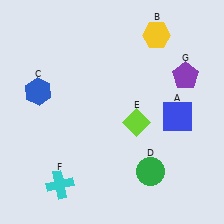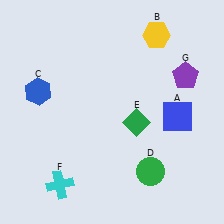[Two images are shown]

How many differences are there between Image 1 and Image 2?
There is 1 difference between the two images.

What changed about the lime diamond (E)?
In Image 1, E is lime. In Image 2, it changed to green.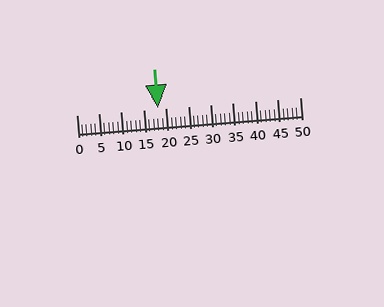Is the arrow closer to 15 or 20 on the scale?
The arrow is closer to 20.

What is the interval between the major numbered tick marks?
The major tick marks are spaced 5 units apart.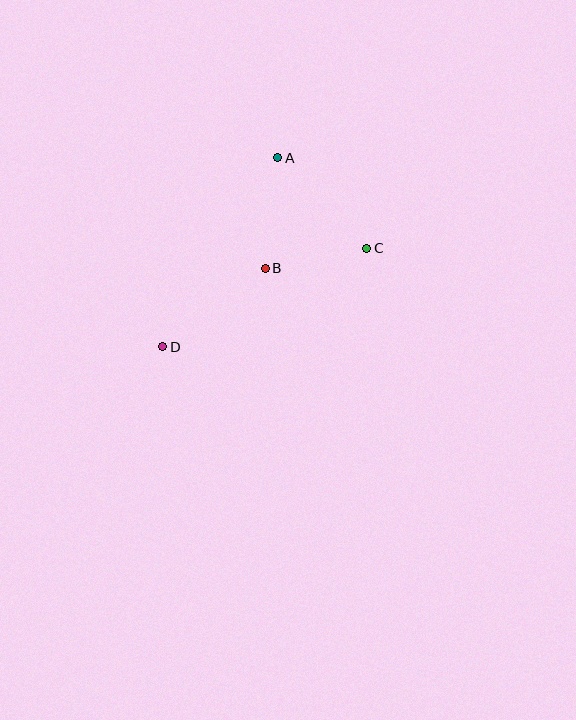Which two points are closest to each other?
Points B and C are closest to each other.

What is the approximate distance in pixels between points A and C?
The distance between A and C is approximately 127 pixels.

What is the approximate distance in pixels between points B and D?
The distance between B and D is approximately 129 pixels.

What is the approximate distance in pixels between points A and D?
The distance between A and D is approximately 221 pixels.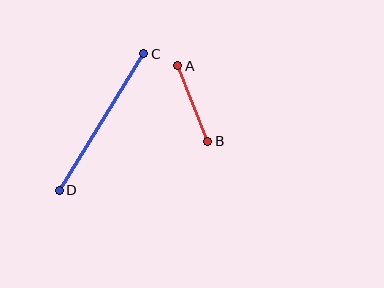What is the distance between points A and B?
The distance is approximately 81 pixels.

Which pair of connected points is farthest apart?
Points C and D are farthest apart.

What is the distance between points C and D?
The distance is approximately 160 pixels.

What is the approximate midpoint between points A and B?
The midpoint is at approximately (193, 103) pixels.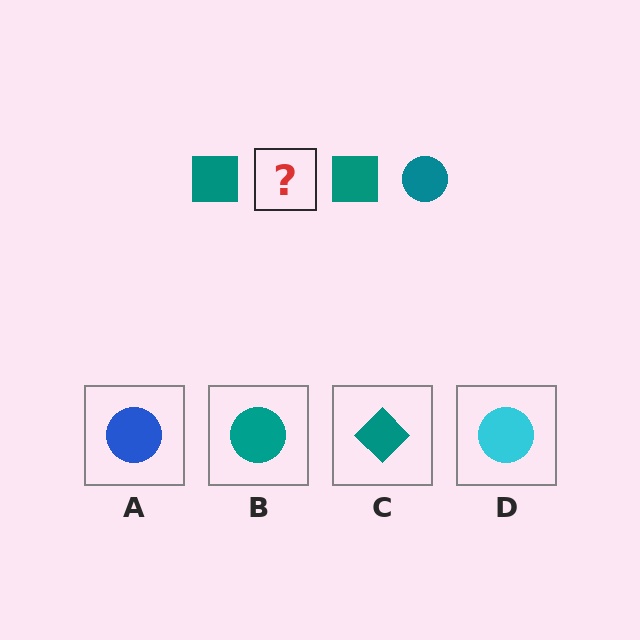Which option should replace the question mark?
Option B.